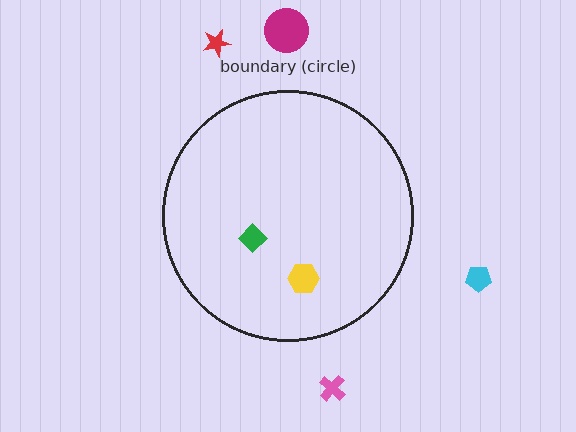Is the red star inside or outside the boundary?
Outside.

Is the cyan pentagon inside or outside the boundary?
Outside.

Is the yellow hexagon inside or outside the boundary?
Inside.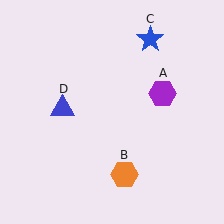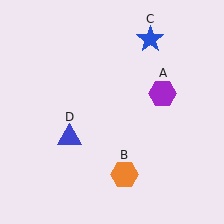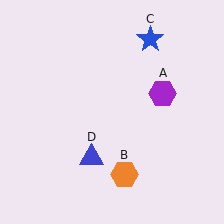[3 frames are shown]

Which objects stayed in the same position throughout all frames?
Purple hexagon (object A) and orange hexagon (object B) and blue star (object C) remained stationary.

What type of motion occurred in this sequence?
The blue triangle (object D) rotated counterclockwise around the center of the scene.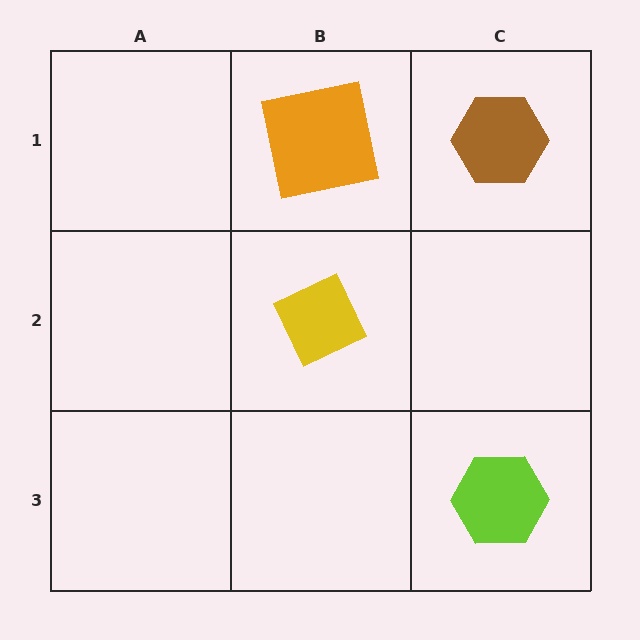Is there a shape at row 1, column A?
No, that cell is empty.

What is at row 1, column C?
A brown hexagon.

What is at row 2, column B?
A yellow diamond.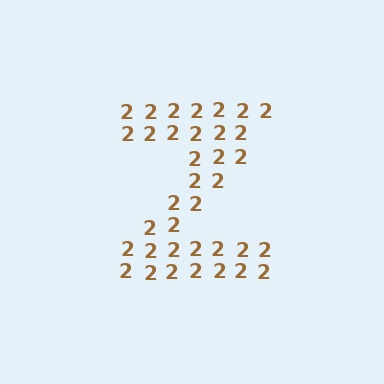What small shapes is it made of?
It is made of small digit 2's.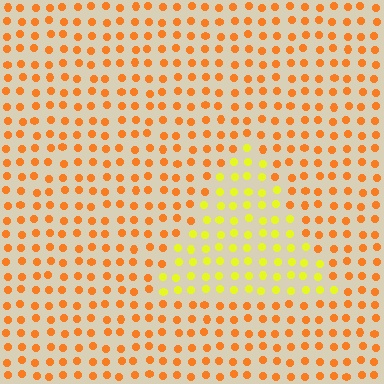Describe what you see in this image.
The image is filled with small orange elements in a uniform arrangement. A triangle-shaped region is visible where the elements are tinted to a slightly different hue, forming a subtle color boundary.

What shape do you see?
I see a triangle.